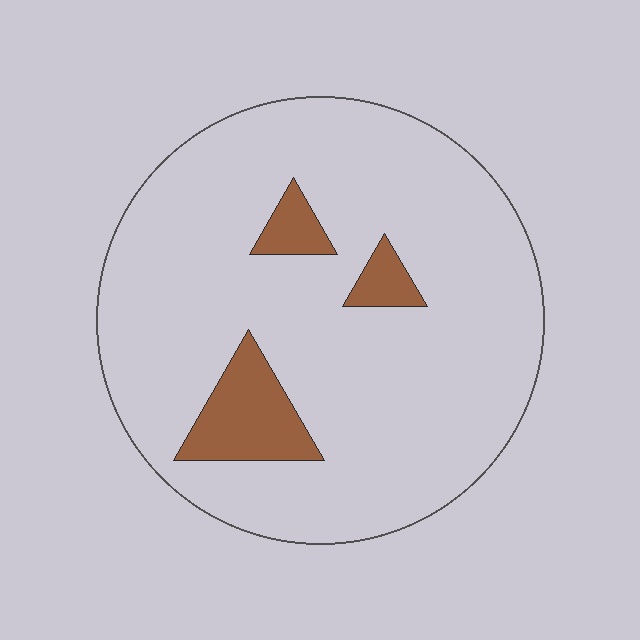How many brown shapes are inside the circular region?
3.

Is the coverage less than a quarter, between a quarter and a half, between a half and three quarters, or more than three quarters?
Less than a quarter.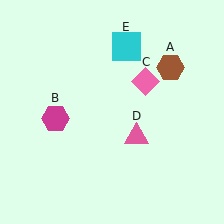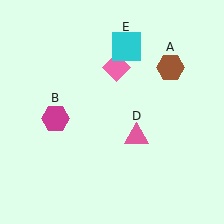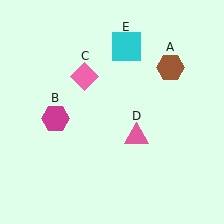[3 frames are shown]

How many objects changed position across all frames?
1 object changed position: pink diamond (object C).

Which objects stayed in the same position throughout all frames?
Brown hexagon (object A) and magenta hexagon (object B) and pink triangle (object D) and cyan square (object E) remained stationary.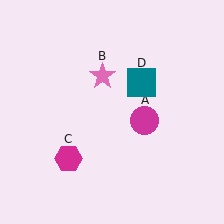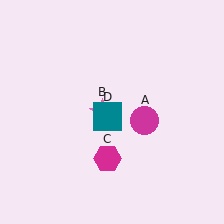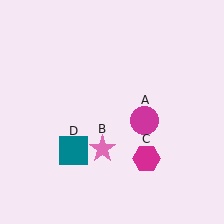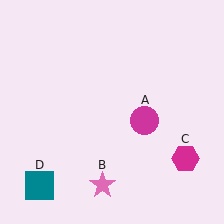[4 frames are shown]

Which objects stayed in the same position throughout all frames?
Magenta circle (object A) remained stationary.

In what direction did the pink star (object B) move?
The pink star (object B) moved down.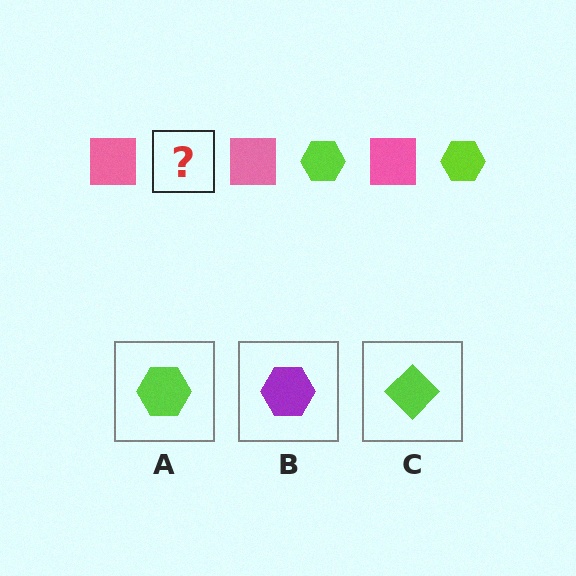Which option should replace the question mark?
Option A.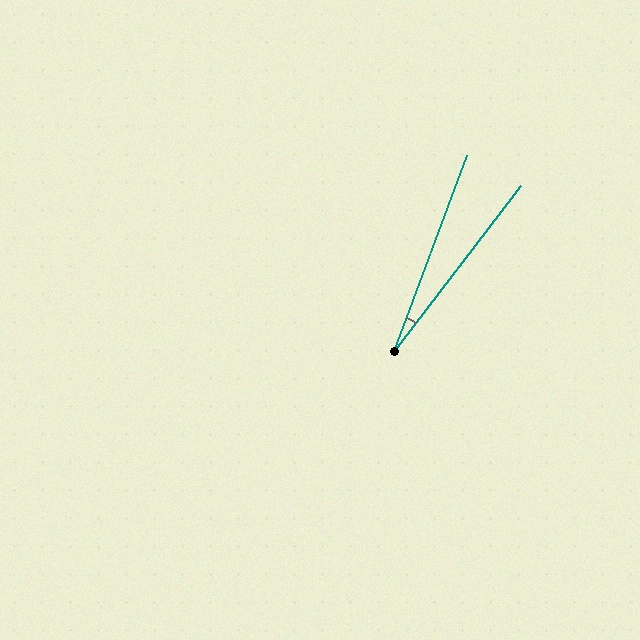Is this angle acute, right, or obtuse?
It is acute.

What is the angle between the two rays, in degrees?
Approximately 17 degrees.